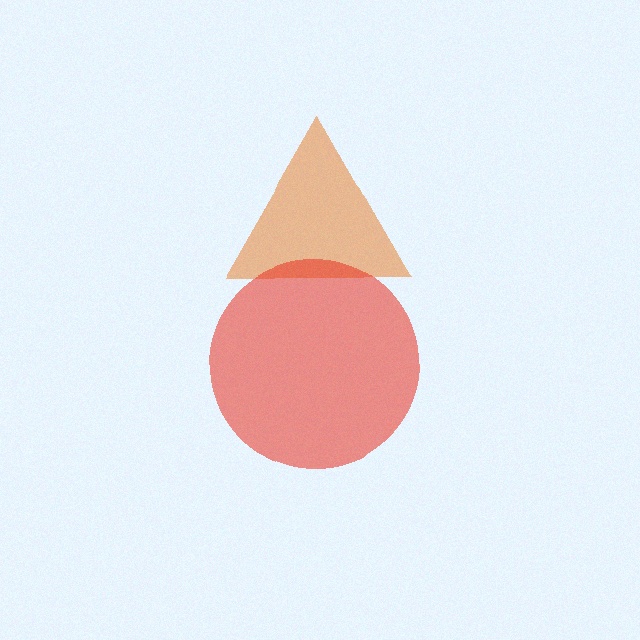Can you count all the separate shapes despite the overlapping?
Yes, there are 2 separate shapes.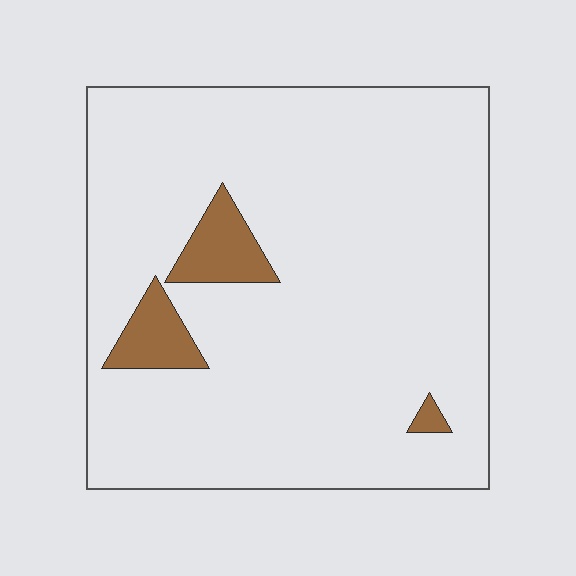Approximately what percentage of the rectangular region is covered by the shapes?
Approximately 5%.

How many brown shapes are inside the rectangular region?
3.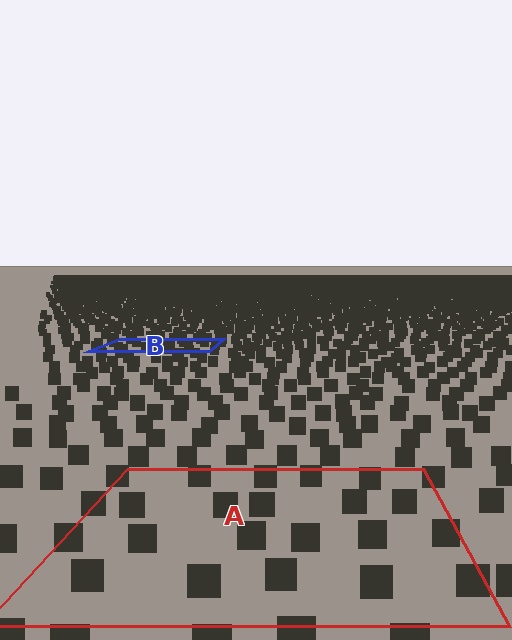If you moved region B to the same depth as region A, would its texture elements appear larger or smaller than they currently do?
They would appear larger. At a closer depth, the same texture elements are projected at a bigger on-screen size.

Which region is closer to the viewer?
Region A is closer. The texture elements there are larger and more spread out.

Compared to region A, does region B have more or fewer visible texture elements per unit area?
Region B has more texture elements per unit area — they are packed more densely because it is farther away.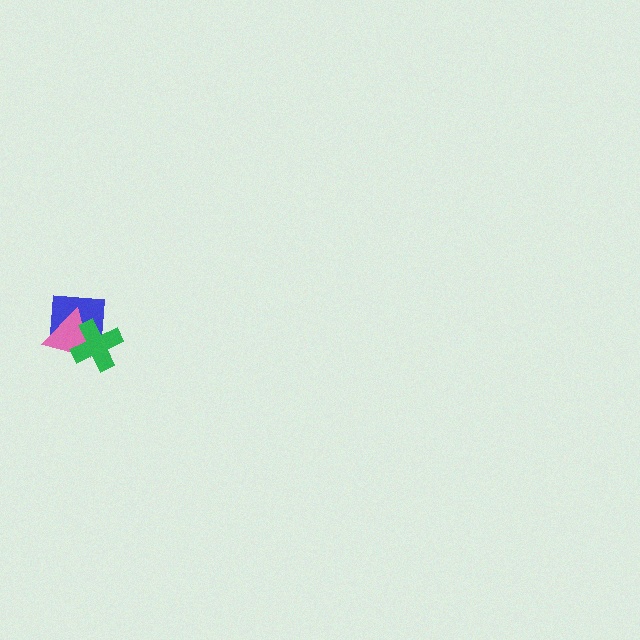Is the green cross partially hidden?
No, no other shape covers it.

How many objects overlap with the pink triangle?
2 objects overlap with the pink triangle.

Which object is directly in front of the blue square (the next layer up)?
The pink triangle is directly in front of the blue square.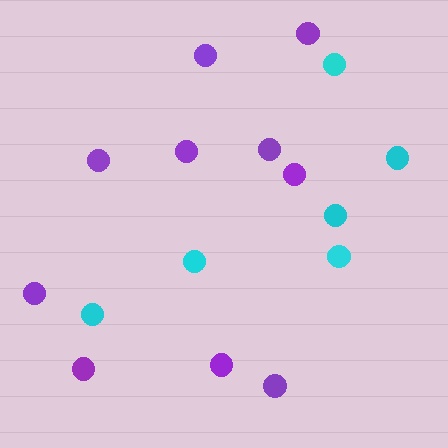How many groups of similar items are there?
There are 2 groups: one group of purple circles (10) and one group of cyan circles (6).